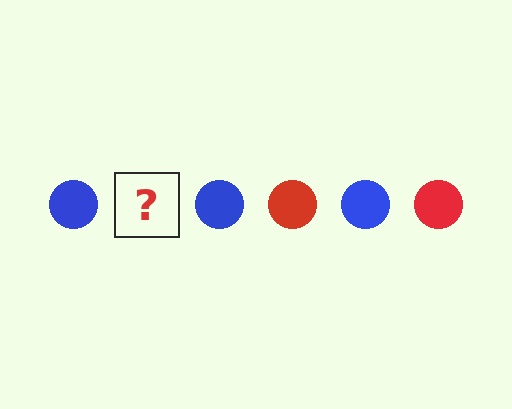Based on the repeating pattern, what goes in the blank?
The blank should be a red circle.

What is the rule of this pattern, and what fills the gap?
The rule is that the pattern cycles through blue, red circles. The gap should be filled with a red circle.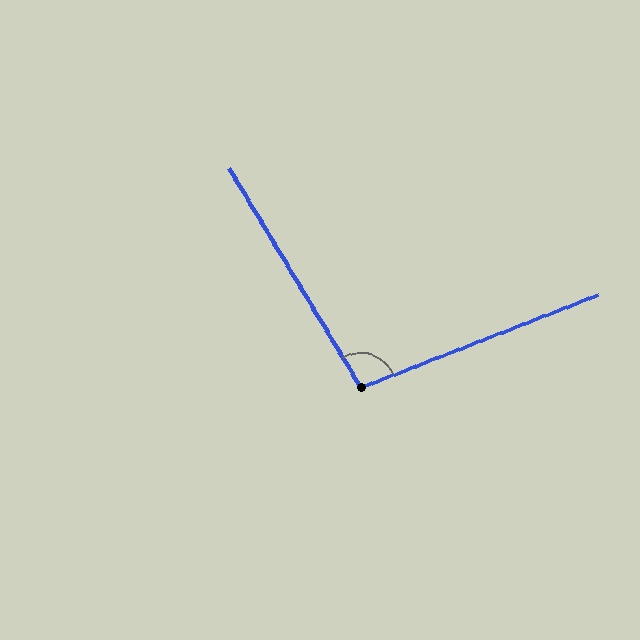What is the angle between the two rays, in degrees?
Approximately 100 degrees.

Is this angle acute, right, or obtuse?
It is obtuse.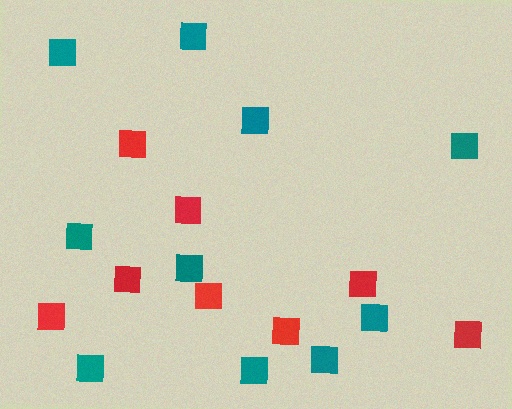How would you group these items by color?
There are 2 groups: one group of red squares (8) and one group of teal squares (10).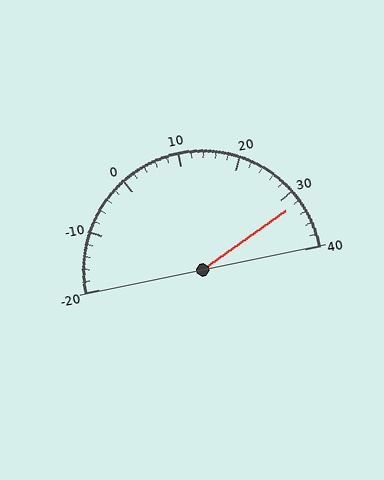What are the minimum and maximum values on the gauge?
The gauge ranges from -20 to 40.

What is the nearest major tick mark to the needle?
The nearest major tick mark is 30.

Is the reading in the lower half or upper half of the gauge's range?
The reading is in the upper half of the range (-20 to 40).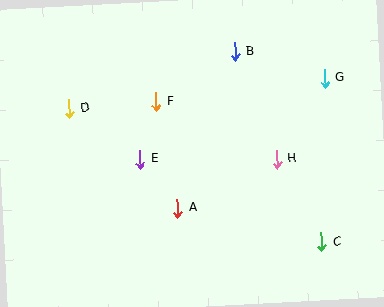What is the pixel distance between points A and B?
The distance between A and B is 167 pixels.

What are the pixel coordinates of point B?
Point B is at (235, 51).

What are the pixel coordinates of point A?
Point A is at (177, 208).